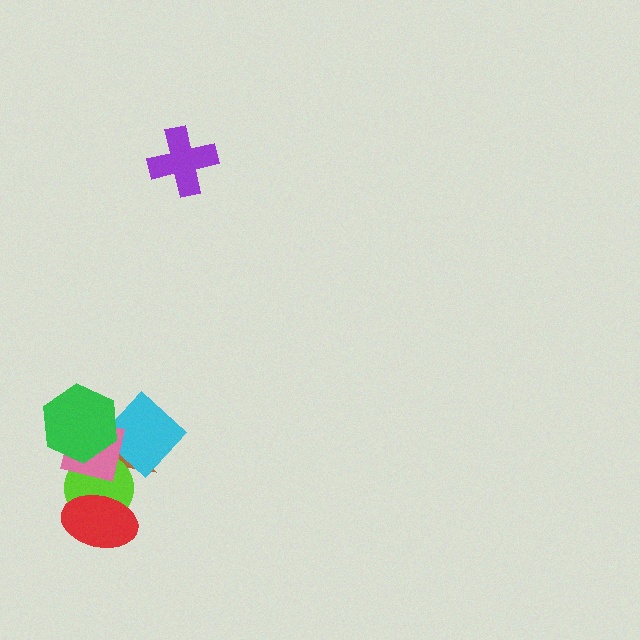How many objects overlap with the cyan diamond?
1 object overlaps with the cyan diamond.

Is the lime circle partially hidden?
Yes, it is partially covered by another shape.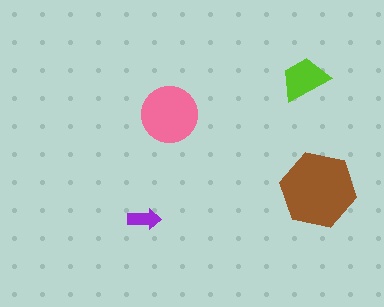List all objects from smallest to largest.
The purple arrow, the lime trapezoid, the pink circle, the brown hexagon.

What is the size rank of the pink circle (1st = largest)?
2nd.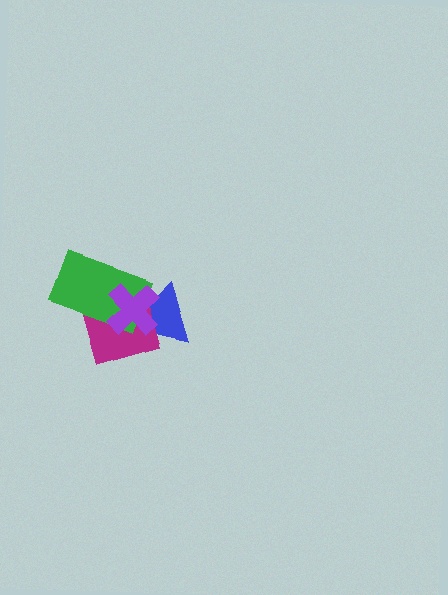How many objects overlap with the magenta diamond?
3 objects overlap with the magenta diamond.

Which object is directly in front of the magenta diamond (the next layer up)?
The green rectangle is directly in front of the magenta diamond.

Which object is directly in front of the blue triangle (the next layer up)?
The magenta diamond is directly in front of the blue triangle.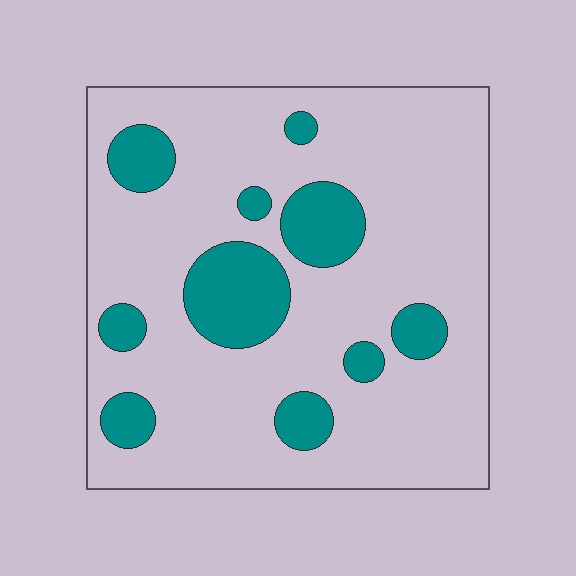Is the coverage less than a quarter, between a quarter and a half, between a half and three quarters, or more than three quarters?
Less than a quarter.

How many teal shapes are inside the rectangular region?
10.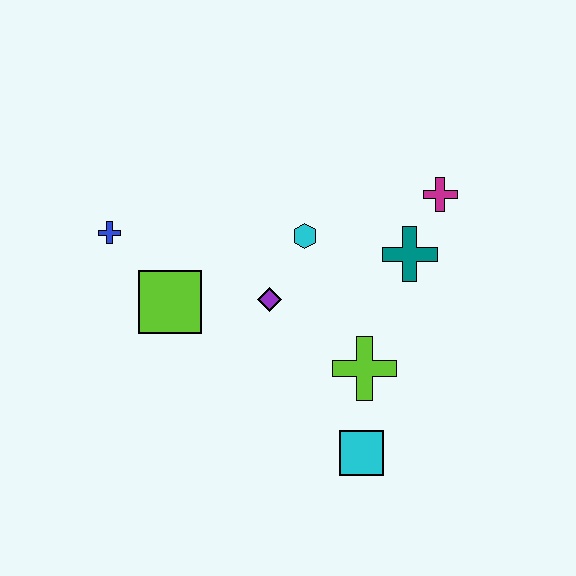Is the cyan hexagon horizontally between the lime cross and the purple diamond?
Yes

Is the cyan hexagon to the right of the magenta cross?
No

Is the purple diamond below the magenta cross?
Yes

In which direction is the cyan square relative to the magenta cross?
The cyan square is below the magenta cross.